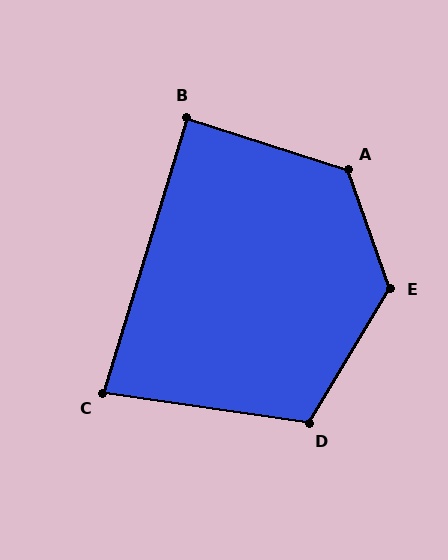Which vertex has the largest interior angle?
E, at approximately 130 degrees.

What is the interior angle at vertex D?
Approximately 113 degrees (obtuse).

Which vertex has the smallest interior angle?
C, at approximately 81 degrees.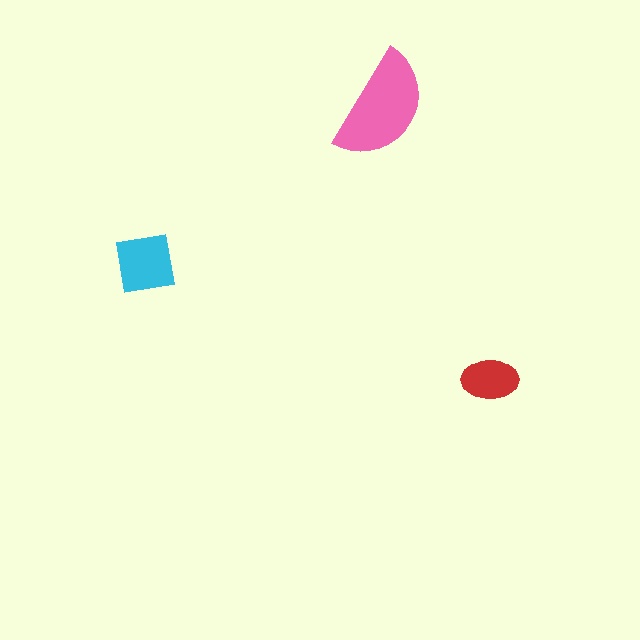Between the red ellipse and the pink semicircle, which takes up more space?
The pink semicircle.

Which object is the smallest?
The red ellipse.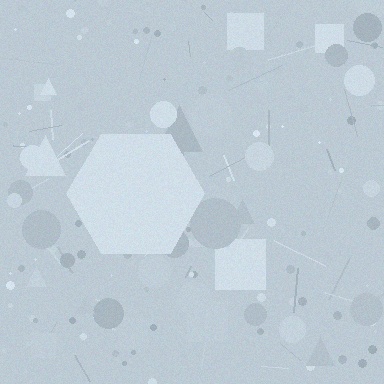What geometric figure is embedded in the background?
A hexagon is embedded in the background.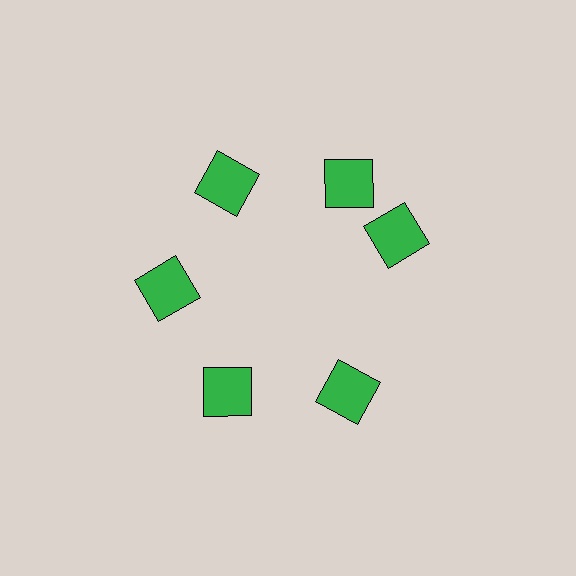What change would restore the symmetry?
The symmetry would be restored by rotating it back into even spacing with its neighbors so that all 6 squares sit at equal angles and equal distance from the center.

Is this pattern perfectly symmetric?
No. The 6 green squares are arranged in a ring, but one element near the 3 o'clock position is rotated out of alignment along the ring, breaking the 6-fold rotational symmetry.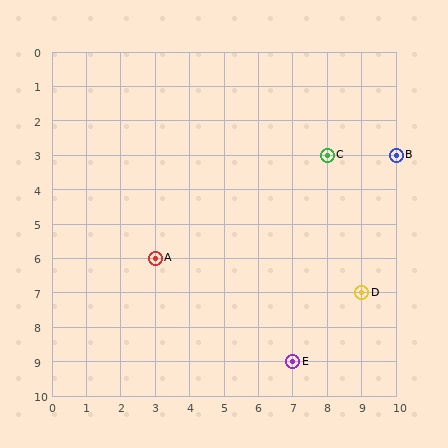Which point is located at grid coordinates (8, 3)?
Point C is at (8, 3).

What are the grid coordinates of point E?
Point E is at grid coordinates (7, 9).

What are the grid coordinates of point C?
Point C is at grid coordinates (8, 3).